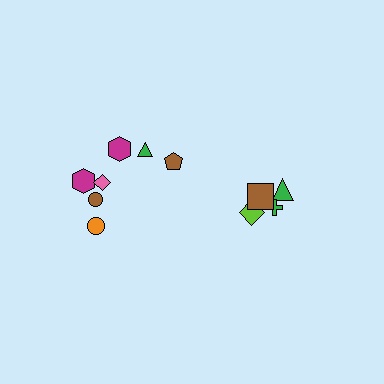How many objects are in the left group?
There are 7 objects.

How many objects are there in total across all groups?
There are 11 objects.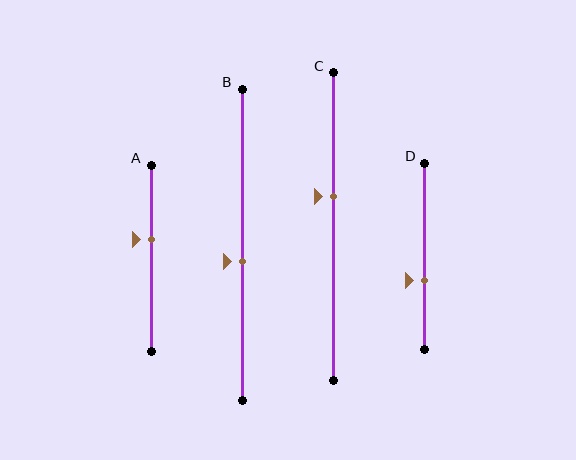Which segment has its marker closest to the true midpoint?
Segment B has its marker closest to the true midpoint.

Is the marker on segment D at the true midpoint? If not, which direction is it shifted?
No, the marker on segment D is shifted downward by about 13% of the segment length.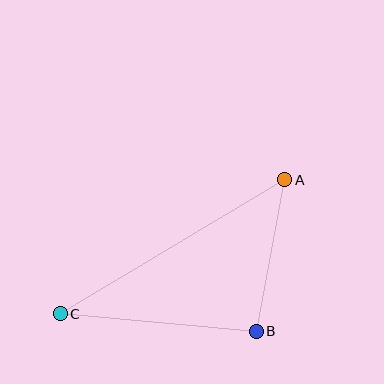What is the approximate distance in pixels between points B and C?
The distance between B and C is approximately 197 pixels.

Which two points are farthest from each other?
Points A and C are farthest from each other.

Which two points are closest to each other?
Points A and B are closest to each other.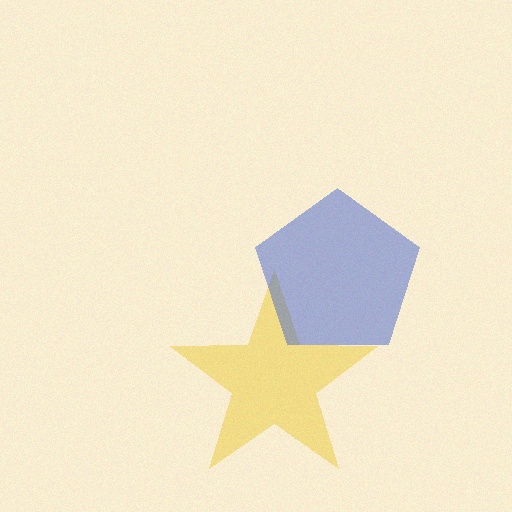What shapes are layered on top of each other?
The layered shapes are: a yellow star, a blue pentagon.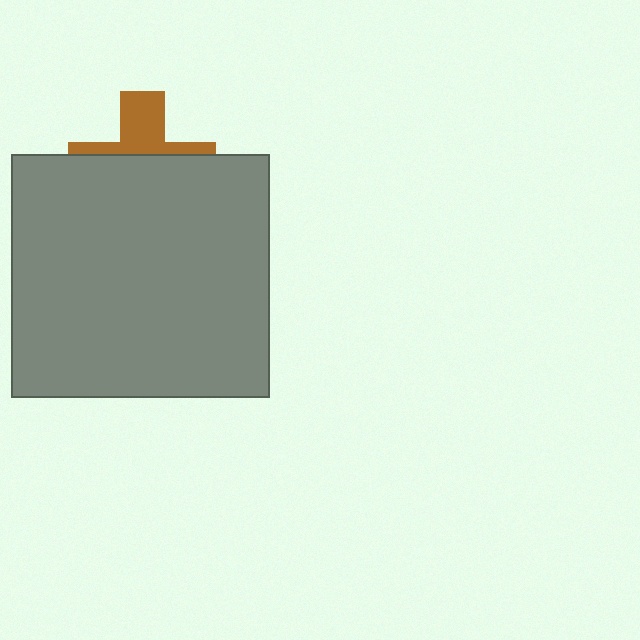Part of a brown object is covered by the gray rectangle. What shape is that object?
It is a cross.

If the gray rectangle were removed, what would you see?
You would see the complete brown cross.